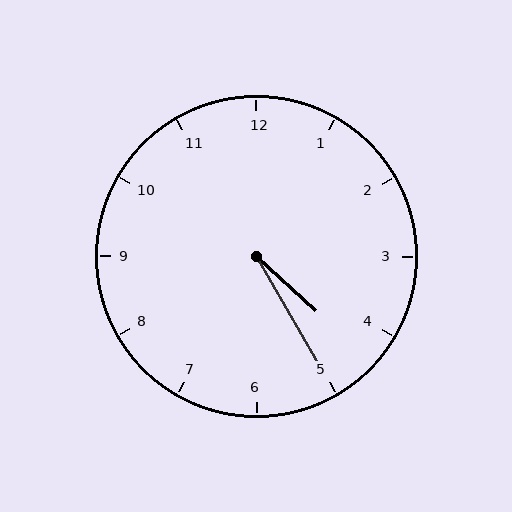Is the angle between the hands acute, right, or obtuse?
It is acute.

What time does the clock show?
4:25.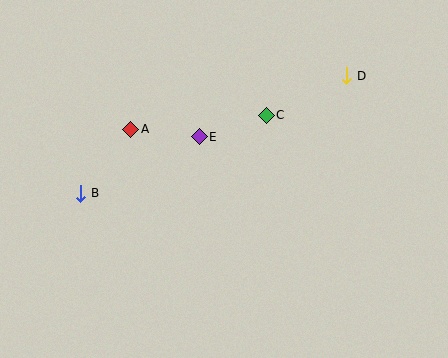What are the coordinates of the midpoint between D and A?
The midpoint between D and A is at (239, 103).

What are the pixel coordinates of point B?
Point B is at (81, 193).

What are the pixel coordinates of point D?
Point D is at (347, 76).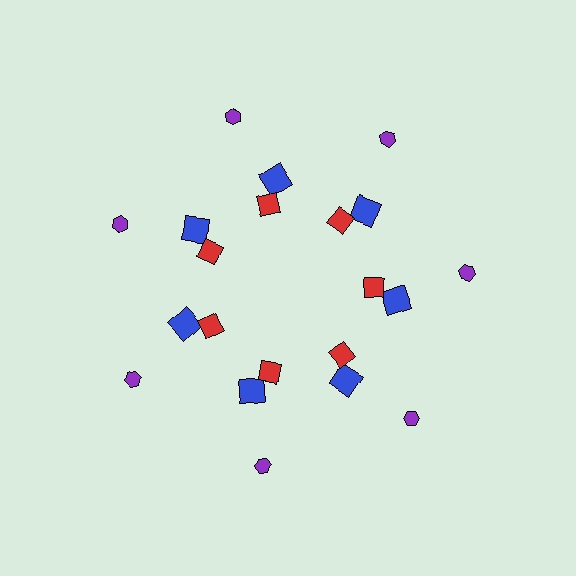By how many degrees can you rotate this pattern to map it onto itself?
The pattern maps onto itself every 51 degrees of rotation.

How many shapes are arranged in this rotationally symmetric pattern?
There are 21 shapes, arranged in 7 groups of 3.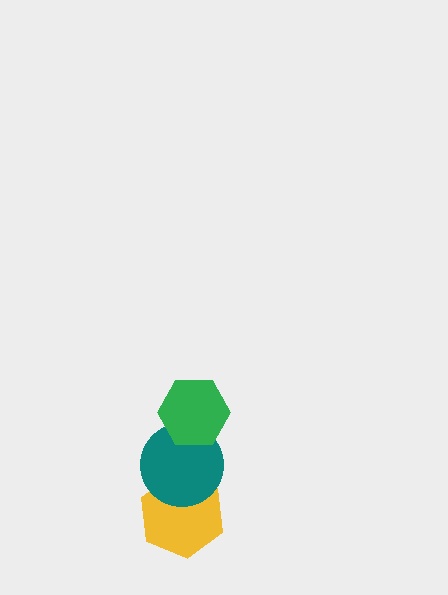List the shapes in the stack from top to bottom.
From top to bottom: the green hexagon, the teal circle, the yellow hexagon.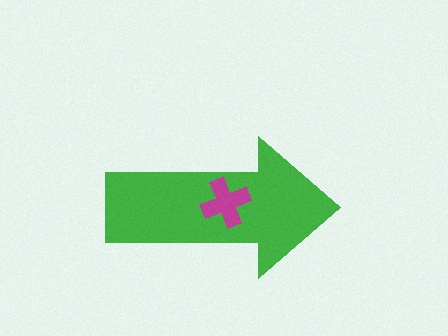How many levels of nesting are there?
2.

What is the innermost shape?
The magenta cross.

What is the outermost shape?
The green arrow.